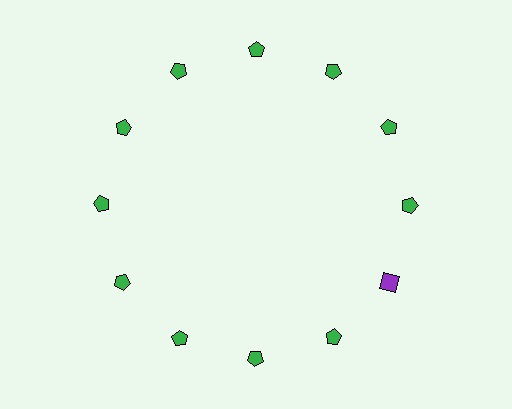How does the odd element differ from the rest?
It differs in both color (purple instead of green) and shape (square instead of pentagon).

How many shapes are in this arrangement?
There are 12 shapes arranged in a ring pattern.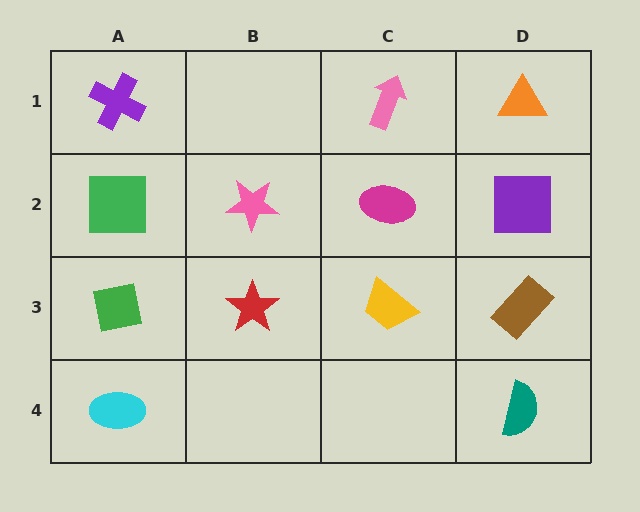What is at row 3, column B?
A red star.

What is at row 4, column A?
A cyan ellipse.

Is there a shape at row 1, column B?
No, that cell is empty.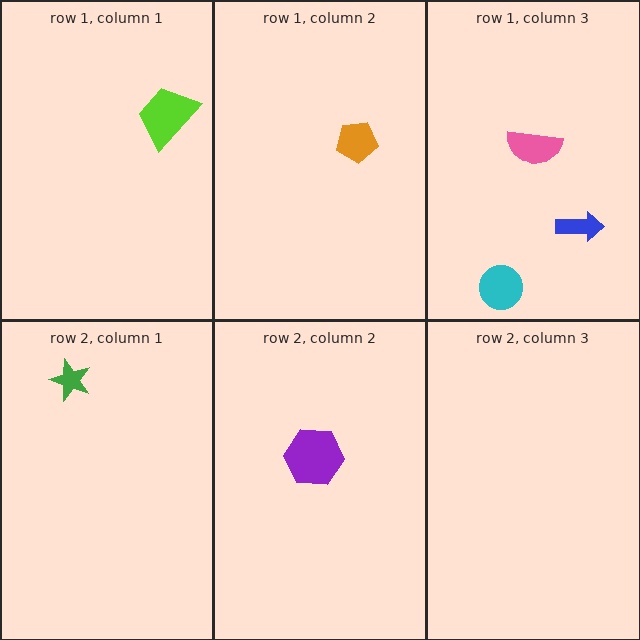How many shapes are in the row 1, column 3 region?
3.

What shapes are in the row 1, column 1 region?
The lime trapezoid.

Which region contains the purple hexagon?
The row 2, column 2 region.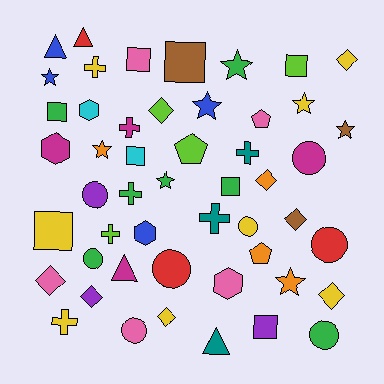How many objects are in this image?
There are 50 objects.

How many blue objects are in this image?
There are 4 blue objects.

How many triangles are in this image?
There are 4 triangles.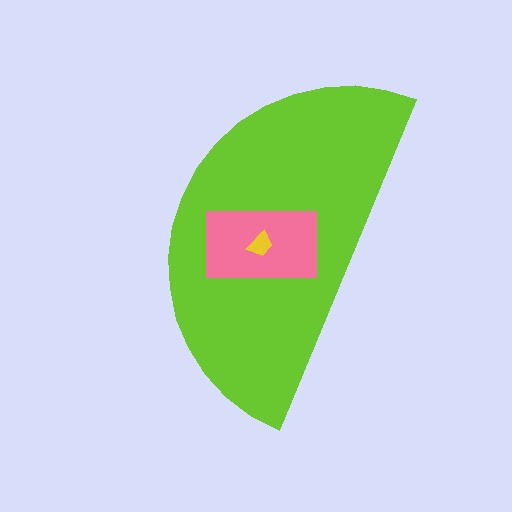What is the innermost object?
The yellow trapezoid.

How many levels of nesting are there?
3.